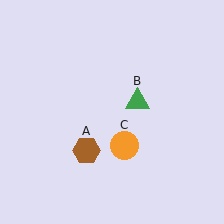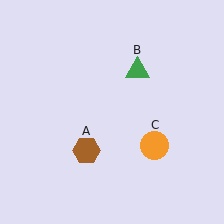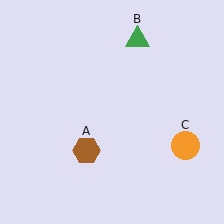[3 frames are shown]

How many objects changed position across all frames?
2 objects changed position: green triangle (object B), orange circle (object C).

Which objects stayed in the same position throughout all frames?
Brown hexagon (object A) remained stationary.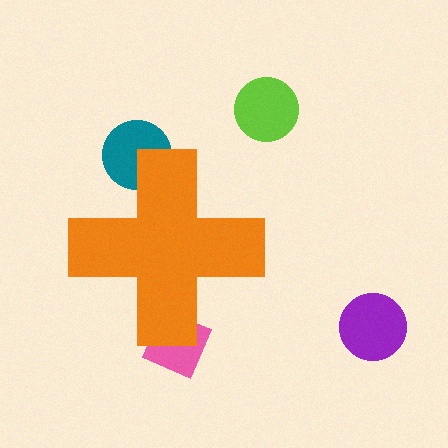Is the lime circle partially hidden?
No, the lime circle is fully visible.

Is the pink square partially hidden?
Yes, the pink square is partially hidden behind the orange cross.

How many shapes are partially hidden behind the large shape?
2 shapes are partially hidden.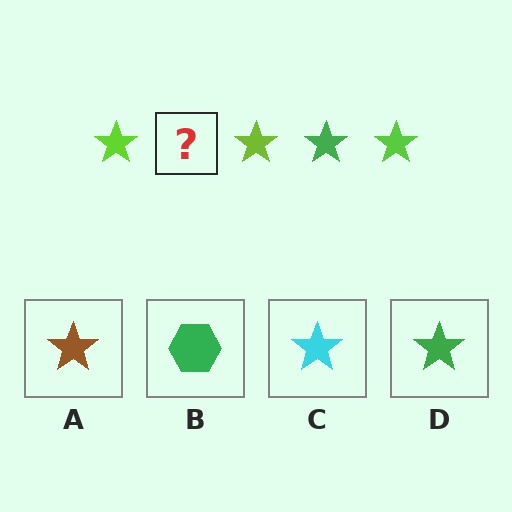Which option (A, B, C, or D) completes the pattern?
D.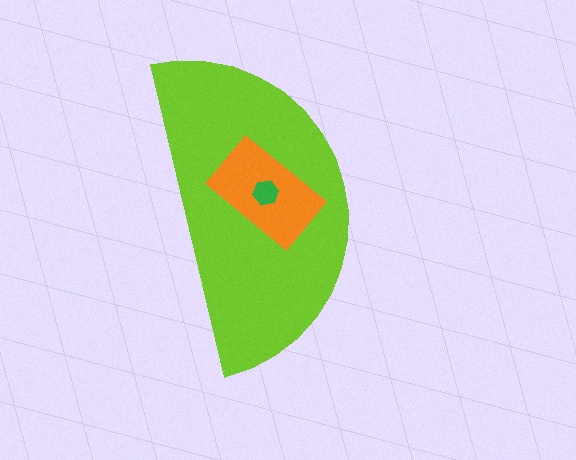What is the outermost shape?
The lime semicircle.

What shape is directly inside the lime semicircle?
The orange rectangle.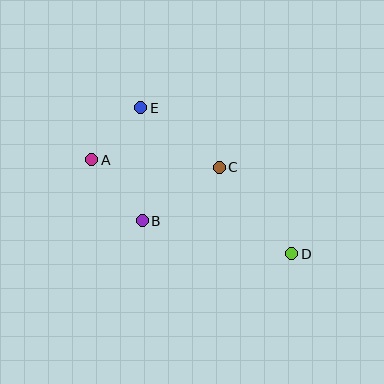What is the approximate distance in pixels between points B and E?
The distance between B and E is approximately 113 pixels.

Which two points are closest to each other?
Points A and E are closest to each other.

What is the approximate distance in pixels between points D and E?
The distance between D and E is approximately 210 pixels.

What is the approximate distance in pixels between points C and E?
The distance between C and E is approximately 99 pixels.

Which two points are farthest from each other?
Points A and D are farthest from each other.